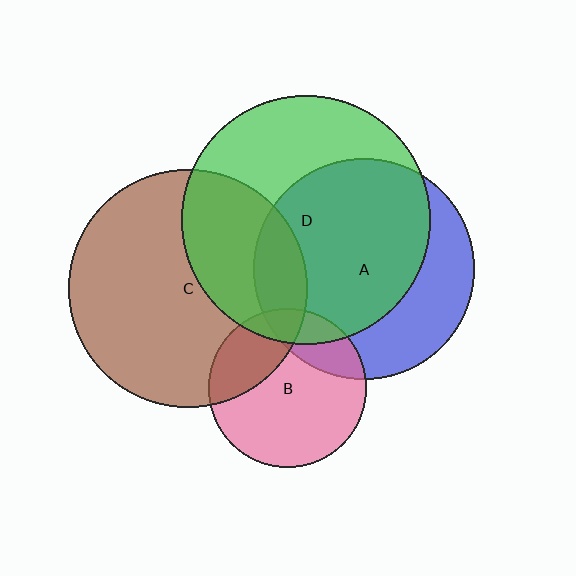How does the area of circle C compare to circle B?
Approximately 2.3 times.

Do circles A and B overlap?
Yes.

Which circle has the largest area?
Circle D (green).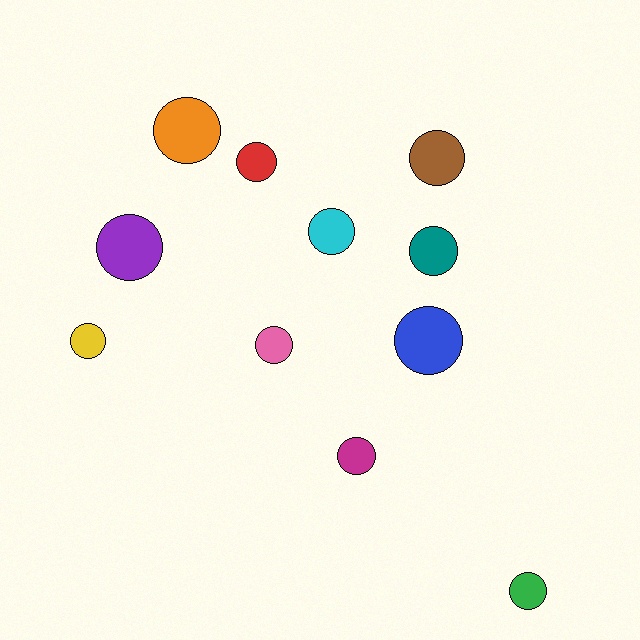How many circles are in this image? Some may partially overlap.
There are 11 circles.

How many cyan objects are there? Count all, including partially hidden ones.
There is 1 cyan object.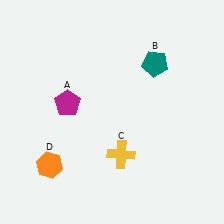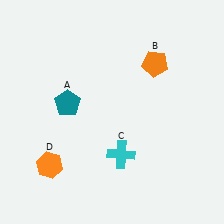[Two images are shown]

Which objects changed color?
A changed from magenta to teal. B changed from teal to orange. C changed from yellow to cyan.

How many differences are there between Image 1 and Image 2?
There are 3 differences between the two images.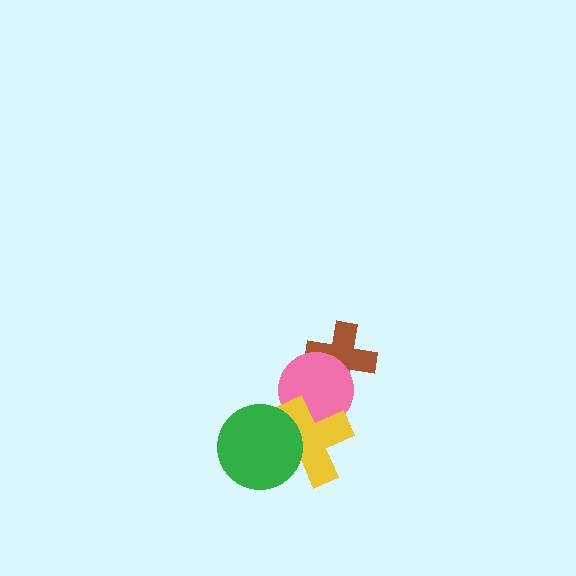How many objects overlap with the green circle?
1 object overlaps with the green circle.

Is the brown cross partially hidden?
Yes, it is partially covered by another shape.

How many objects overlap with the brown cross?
1 object overlaps with the brown cross.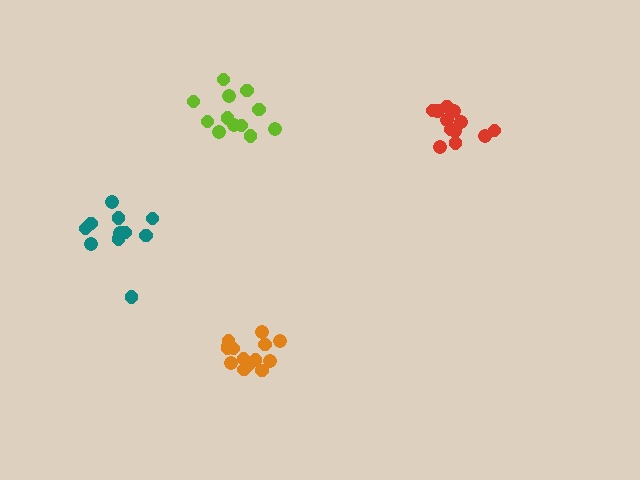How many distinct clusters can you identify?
There are 4 distinct clusters.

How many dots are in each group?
Group 1: 12 dots, Group 2: 12 dots, Group 3: 15 dots, Group 4: 11 dots (50 total).